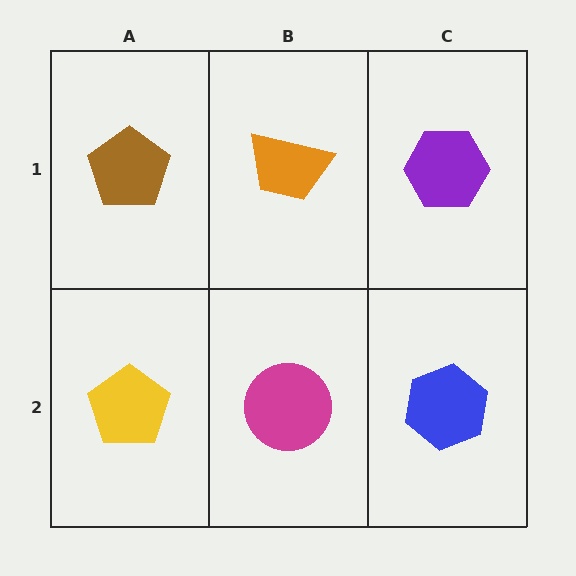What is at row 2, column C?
A blue hexagon.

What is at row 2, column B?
A magenta circle.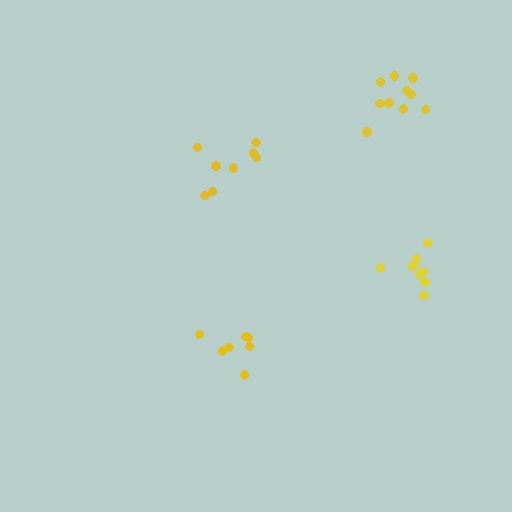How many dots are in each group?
Group 1: 8 dots, Group 2: 8 dots, Group 3: 7 dots, Group 4: 10 dots (33 total).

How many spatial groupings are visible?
There are 4 spatial groupings.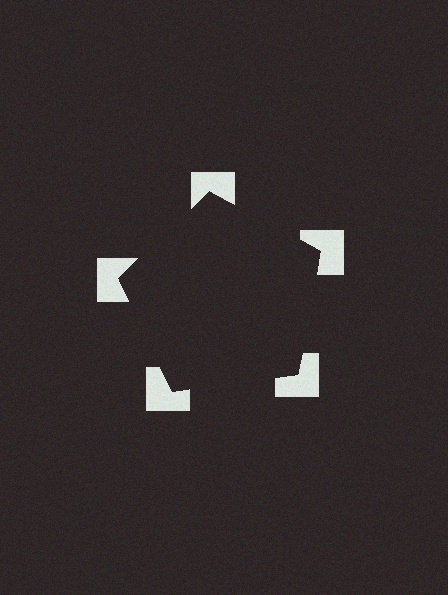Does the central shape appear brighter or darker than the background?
It typically appears slightly darker than the background, even though no actual brightness change is drawn.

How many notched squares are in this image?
There are 5 — one at each vertex of the illusory pentagon.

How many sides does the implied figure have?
5 sides.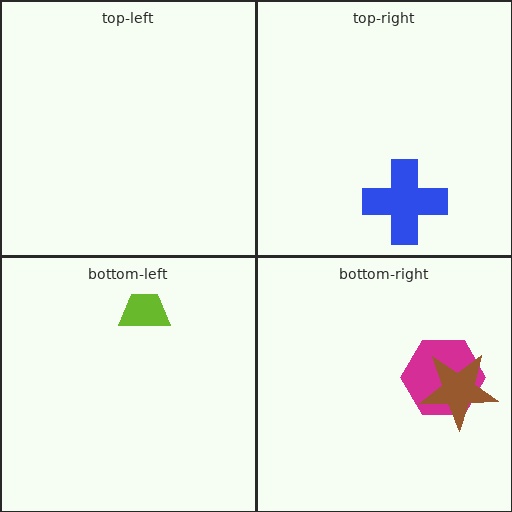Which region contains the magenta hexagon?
The bottom-right region.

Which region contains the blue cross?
The top-right region.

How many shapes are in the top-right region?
1.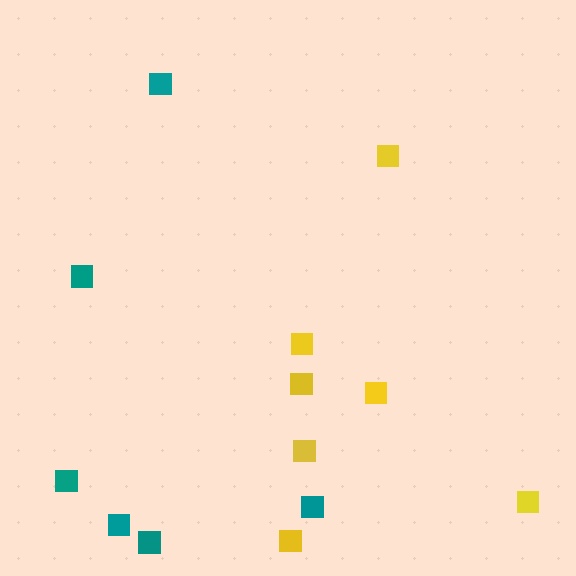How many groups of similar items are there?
There are 2 groups: one group of yellow squares (7) and one group of teal squares (6).